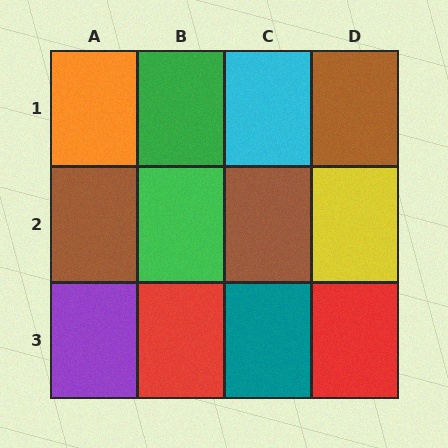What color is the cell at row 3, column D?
Red.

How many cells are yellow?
1 cell is yellow.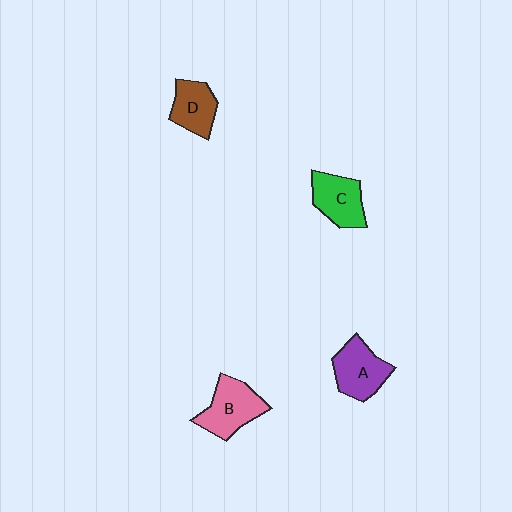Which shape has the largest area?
Shape B (pink).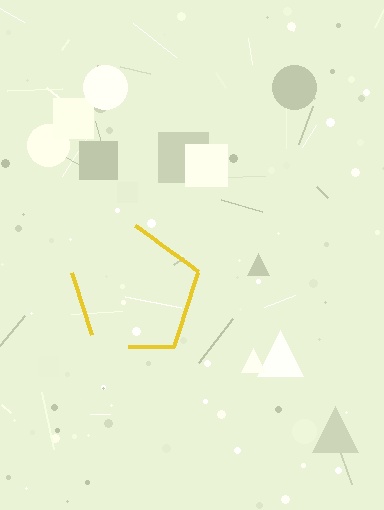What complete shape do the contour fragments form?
The contour fragments form a pentagon.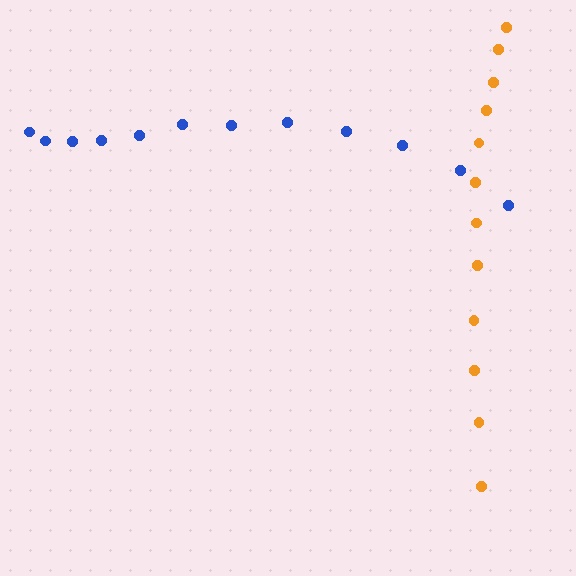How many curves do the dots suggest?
There are 2 distinct paths.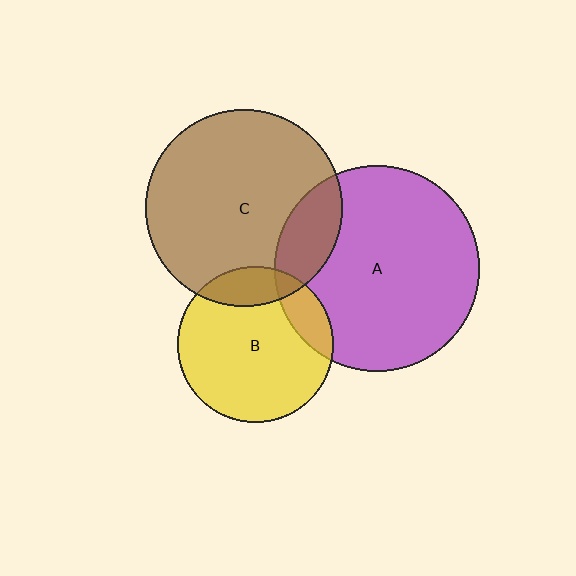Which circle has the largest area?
Circle A (purple).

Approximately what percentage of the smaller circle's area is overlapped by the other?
Approximately 15%.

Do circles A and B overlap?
Yes.